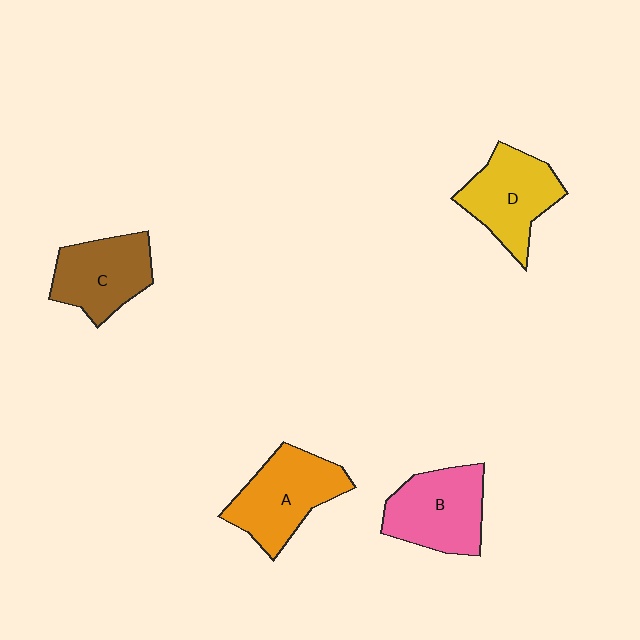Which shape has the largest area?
Shape A (orange).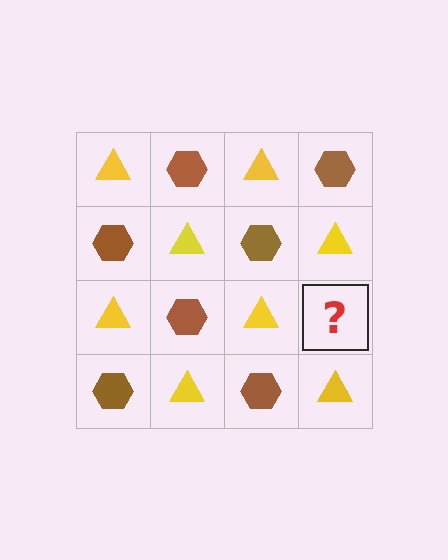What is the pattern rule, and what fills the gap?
The rule is that it alternates yellow triangle and brown hexagon in a checkerboard pattern. The gap should be filled with a brown hexagon.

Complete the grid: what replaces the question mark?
The question mark should be replaced with a brown hexagon.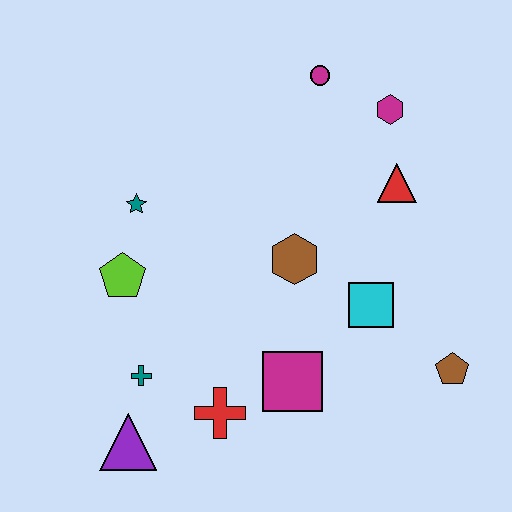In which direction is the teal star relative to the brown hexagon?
The teal star is to the left of the brown hexagon.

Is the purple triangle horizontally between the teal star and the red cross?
No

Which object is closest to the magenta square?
The red cross is closest to the magenta square.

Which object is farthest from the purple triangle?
The magenta hexagon is farthest from the purple triangle.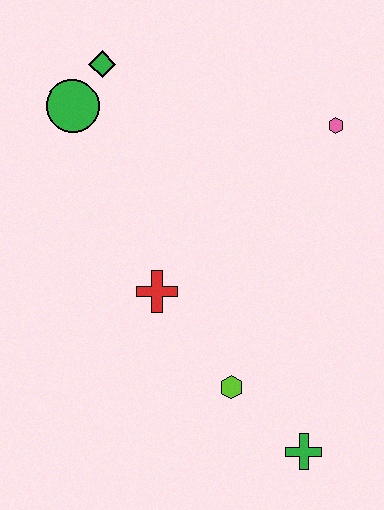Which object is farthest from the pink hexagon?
The green cross is farthest from the pink hexagon.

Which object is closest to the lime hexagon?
The green cross is closest to the lime hexagon.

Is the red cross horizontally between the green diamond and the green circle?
No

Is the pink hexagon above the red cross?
Yes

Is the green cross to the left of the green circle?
No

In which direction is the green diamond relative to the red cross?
The green diamond is above the red cross.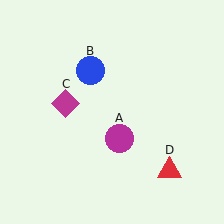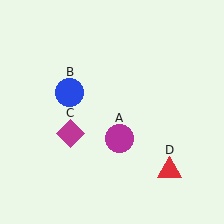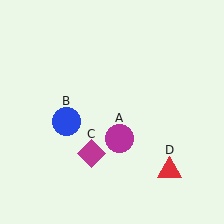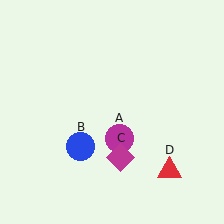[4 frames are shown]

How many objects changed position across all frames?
2 objects changed position: blue circle (object B), magenta diamond (object C).